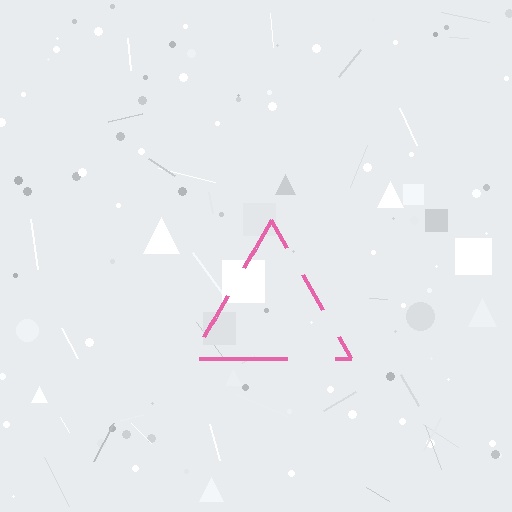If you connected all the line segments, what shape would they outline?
They would outline a triangle.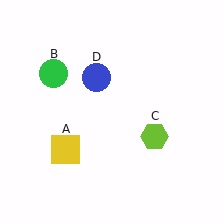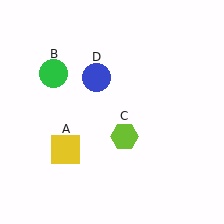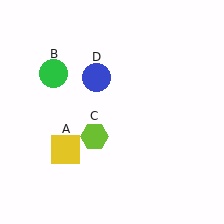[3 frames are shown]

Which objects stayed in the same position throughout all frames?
Yellow square (object A) and green circle (object B) and blue circle (object D) remained stationary.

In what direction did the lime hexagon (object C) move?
The lime hexagon (object C) moved left.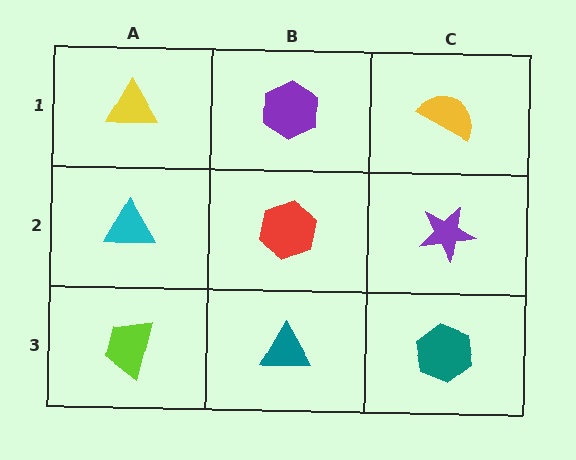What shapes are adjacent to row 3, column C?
A purple star (row 2, column C), a teal triangle (row 3, column B).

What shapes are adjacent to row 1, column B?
A red hexagon (row 2, column B), a yellow triangle (row 1, column A), a yellow semicircle (row 1, column C).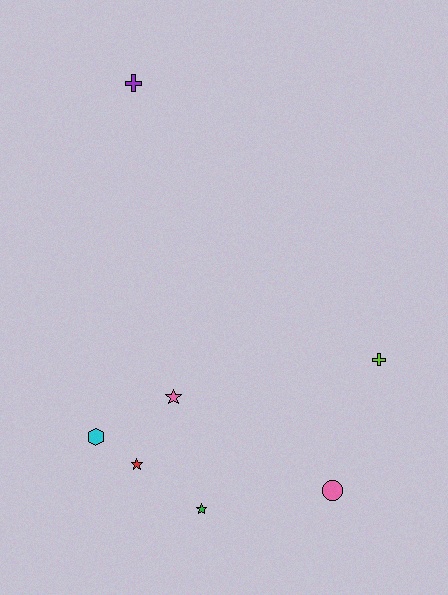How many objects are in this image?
There are 7 objects.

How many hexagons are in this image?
There is 1 hexagon.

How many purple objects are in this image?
There is 1 purple object.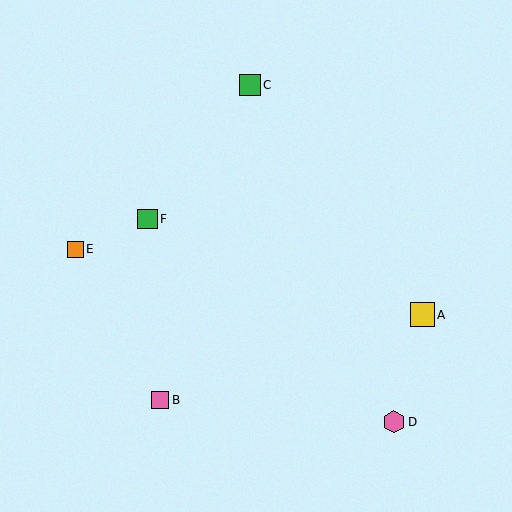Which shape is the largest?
The yellow square (labeled A) is the largest.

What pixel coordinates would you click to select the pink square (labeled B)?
Click at (160, 400) to select the pink square B.